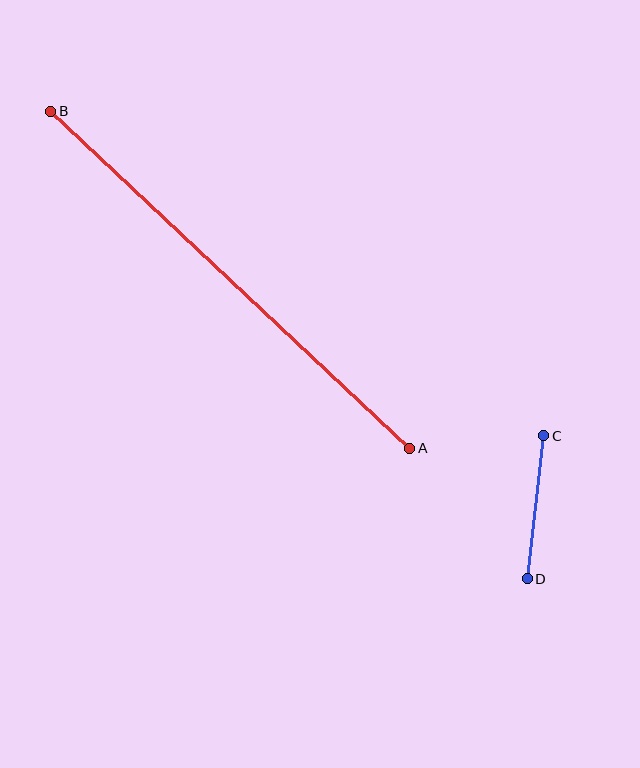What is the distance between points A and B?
The distance is approximately 493 pixels.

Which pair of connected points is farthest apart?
Points A and B are farthest apart.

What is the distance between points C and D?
The distance is approximately 144 pixels.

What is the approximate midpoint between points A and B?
The midpoint is at approximately (230, 280) pixels.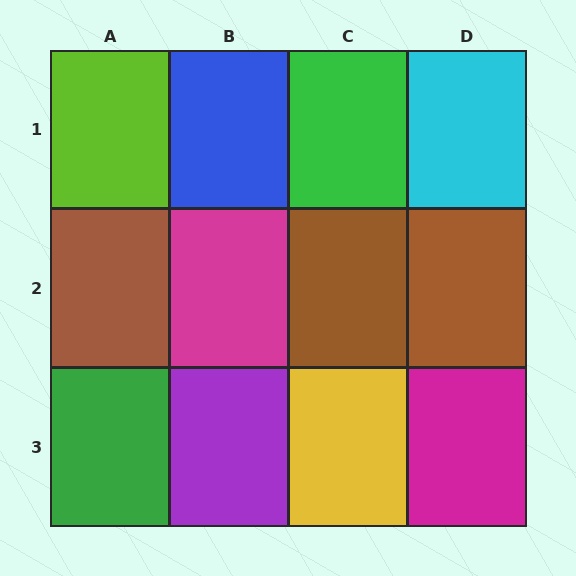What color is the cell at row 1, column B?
Blue.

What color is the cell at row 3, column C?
Yellow.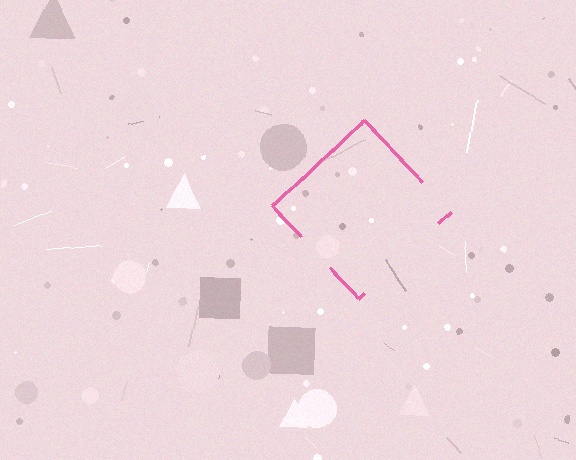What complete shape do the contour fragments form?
The contour fragments form a diamond.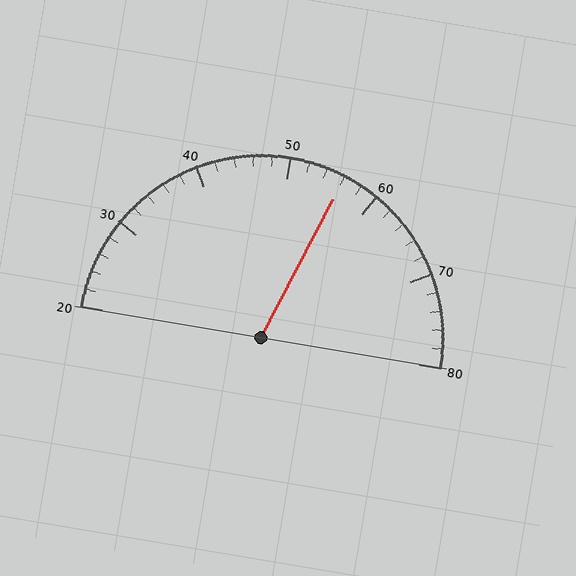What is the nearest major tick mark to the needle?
The nearest major tick mark is 60.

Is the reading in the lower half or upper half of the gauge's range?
The reading is in the upper half of the range (20 to 80).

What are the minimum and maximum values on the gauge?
The gauge ranges from 20 to 80.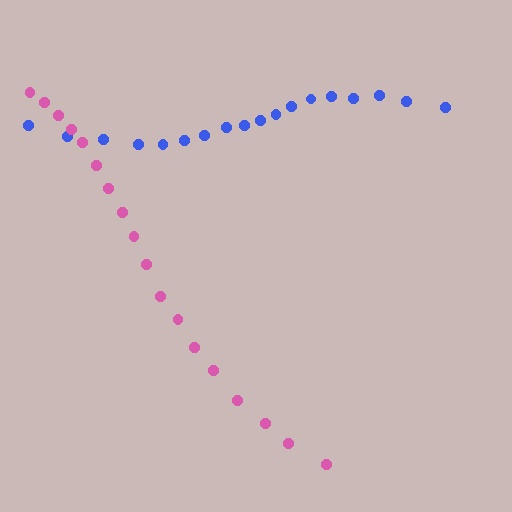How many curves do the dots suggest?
There are 2 distinct paths.